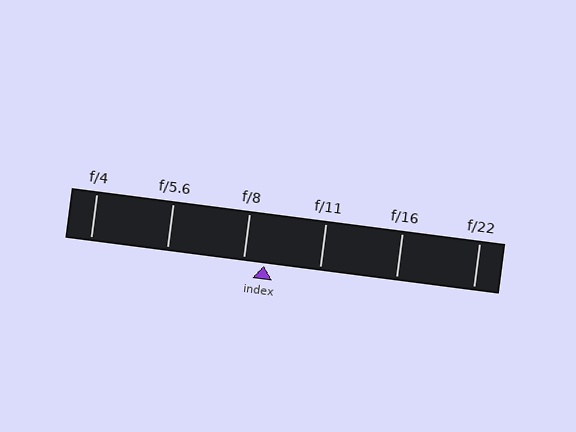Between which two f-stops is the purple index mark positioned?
The index mark is between f/8 and f/11.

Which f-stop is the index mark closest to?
The index mark is closest to f/8.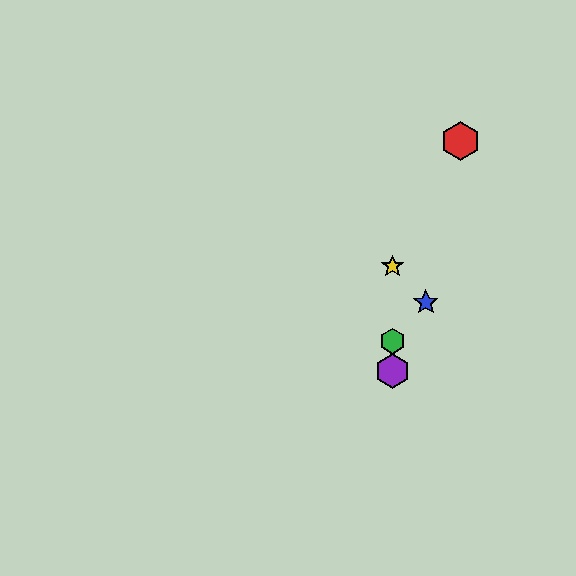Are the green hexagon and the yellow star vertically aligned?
Yes, both are at x≈392.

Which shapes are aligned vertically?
The green hexagon, the yellow star, the purple hexagon are aligned vertically.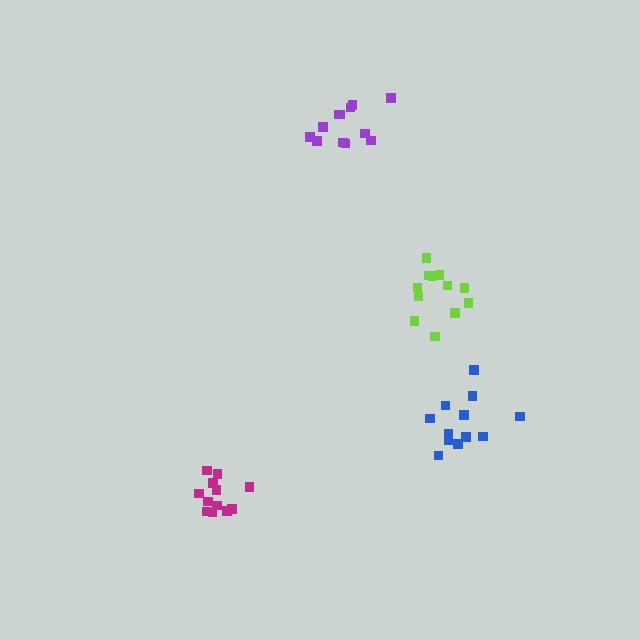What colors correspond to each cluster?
The clusters are colored: magenta, purple, lime, blue.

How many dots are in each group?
Group 1: 12 dots, Group 2: 12 dots, Group 3: 12 dots, Group 4: 12 dots (48 total).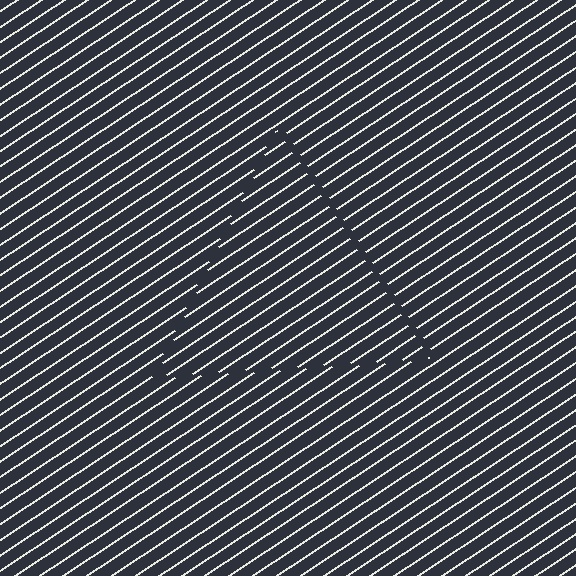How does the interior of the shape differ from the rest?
The interior of the shape contains the same grating, shifted by half a period — the contour is defined by the phase discontinuity where line-ends from the inner and outer gratings abut.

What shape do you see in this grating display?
An illusory triangle. The interior of the shape contains the same grating, shifted by half a period — the contour is defined by the phase discontinuity where line-ends from the inner and outer gratings abut.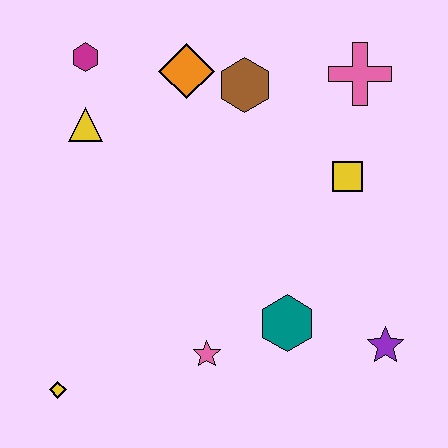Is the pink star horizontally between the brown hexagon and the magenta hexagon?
Yes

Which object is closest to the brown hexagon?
The orange diamond is closest to the brown hexagon.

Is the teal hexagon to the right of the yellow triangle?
Yes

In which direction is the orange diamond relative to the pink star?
The orange diamond is above the pink star.